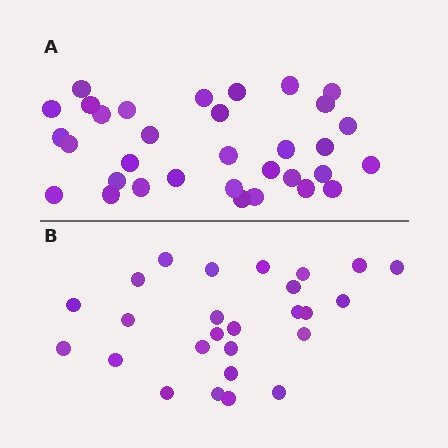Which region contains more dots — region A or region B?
Region A (the top region) has more dots.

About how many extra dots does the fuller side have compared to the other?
Region A has roughly 8 or so more dots than region B.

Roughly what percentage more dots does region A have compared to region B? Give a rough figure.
About 25% more.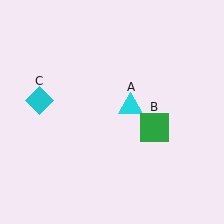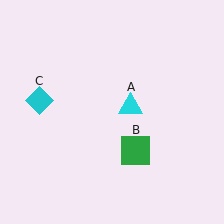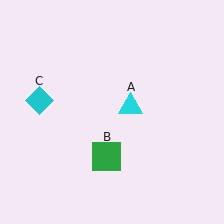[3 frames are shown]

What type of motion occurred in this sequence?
The green square (object B) rotated clockwise around the center of the scene.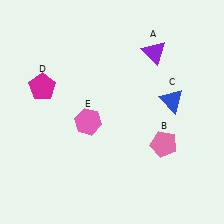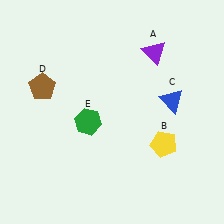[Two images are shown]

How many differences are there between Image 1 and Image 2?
There are 3 differences between the two images.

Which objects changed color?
B changed from pink to yellow. D changed from magenta to brown. E changed from pink to green.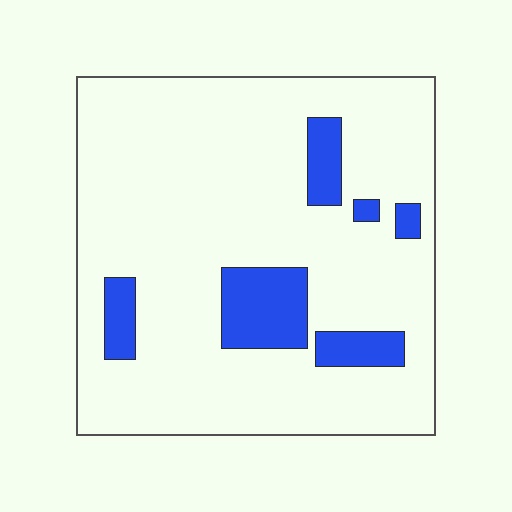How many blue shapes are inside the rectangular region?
6.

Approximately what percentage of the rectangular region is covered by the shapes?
Approximately 15%.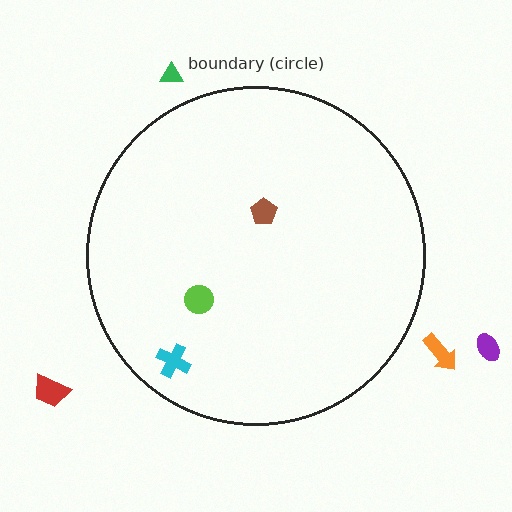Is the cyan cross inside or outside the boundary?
Inside.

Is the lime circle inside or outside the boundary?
Inside.